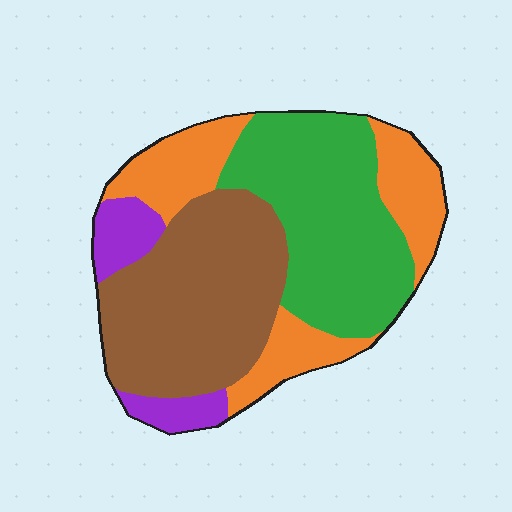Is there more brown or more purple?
Brown.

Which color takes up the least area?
Purple, at roughly 10%.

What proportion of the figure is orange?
Orange covers 24% of the figure.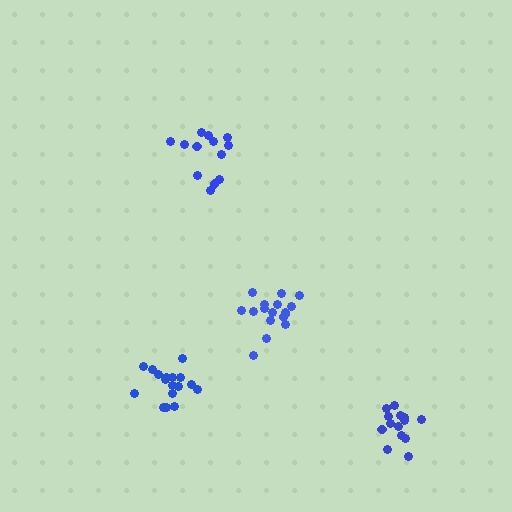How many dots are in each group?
Group 1: 15 dots, Group 2: 13 dots, Group 3: 17 dots, Group 4: 17 dots (62 total).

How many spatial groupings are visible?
There are 4 spatial groupings.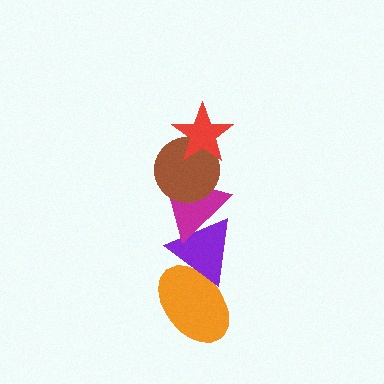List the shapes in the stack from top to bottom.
From top to bottom: the red star, the brown circle, the magenta triangle, the purple triangle, the orange ellipse.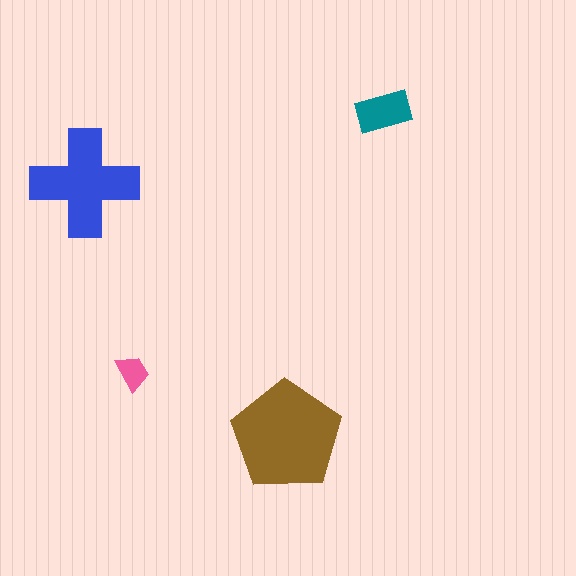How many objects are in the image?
There are 4 objects in the image.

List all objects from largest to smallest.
The brown pentagon, the blue cross, the teal rectangle, the pink trapezoid.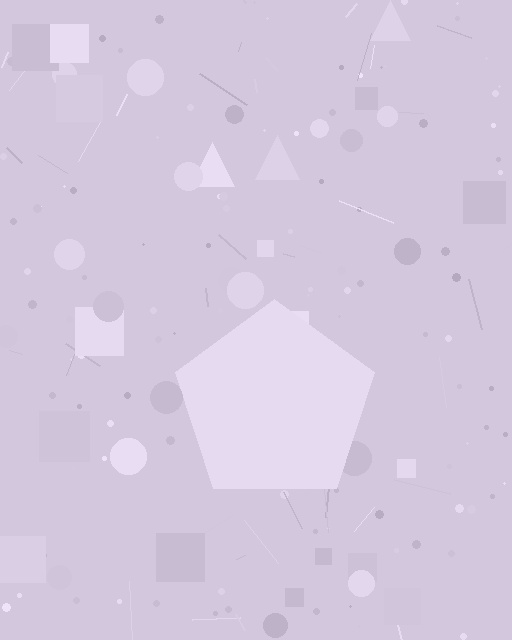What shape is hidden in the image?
A pentagon is hidden in the image.